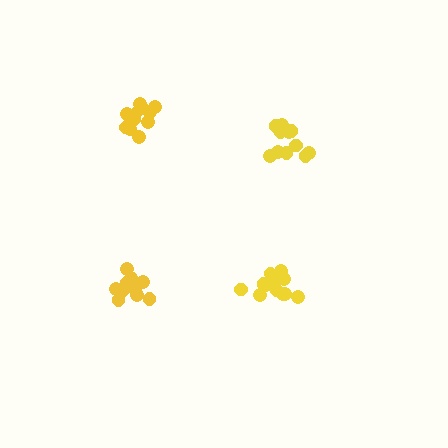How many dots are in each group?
Group 1: 11 dots, Group 2: 11 dots, Group 3: 14 dots, Group 4: 13 dots (49 total).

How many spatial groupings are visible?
There are 4 spatial groupings.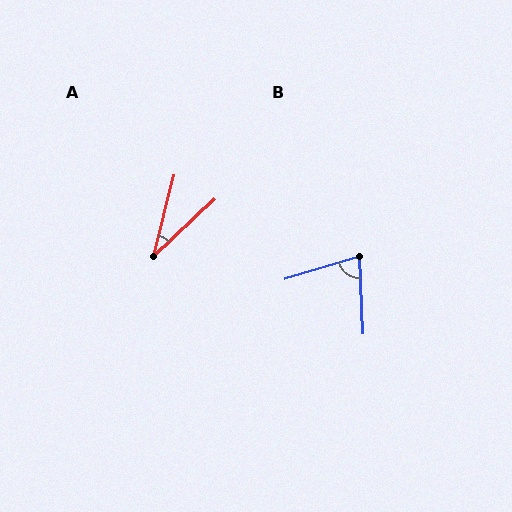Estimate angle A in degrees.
Approximately 33 degrees.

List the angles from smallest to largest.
A (33°), B (76°).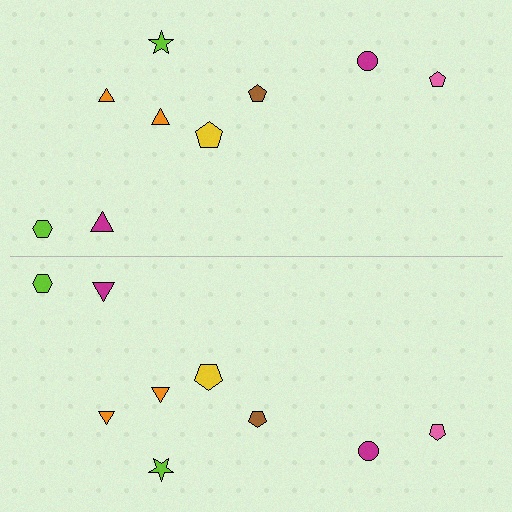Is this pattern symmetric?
Yes, this pattern has bilateral (reflection) symmetry.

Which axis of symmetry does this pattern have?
The pattern has a horizontal axis of symmetry running through the center of the image.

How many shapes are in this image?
There are 18 shapes in this image.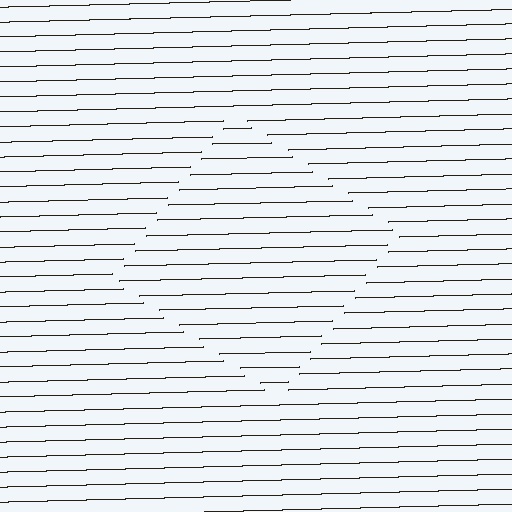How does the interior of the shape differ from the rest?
The interior of the shape contains the same grating, shifted by half a period — the contour is defined by the phase discontinuity where line-ends from the inner and outer gratings abut.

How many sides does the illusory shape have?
4 sides — the line-ends trace a square.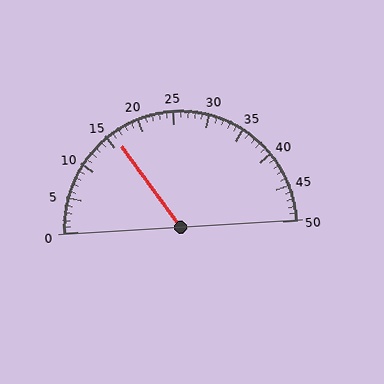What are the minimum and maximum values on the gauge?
The gauge ranges from 0 to 50.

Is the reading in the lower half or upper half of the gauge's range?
The reading is in the lower half of the range (0 to 50).